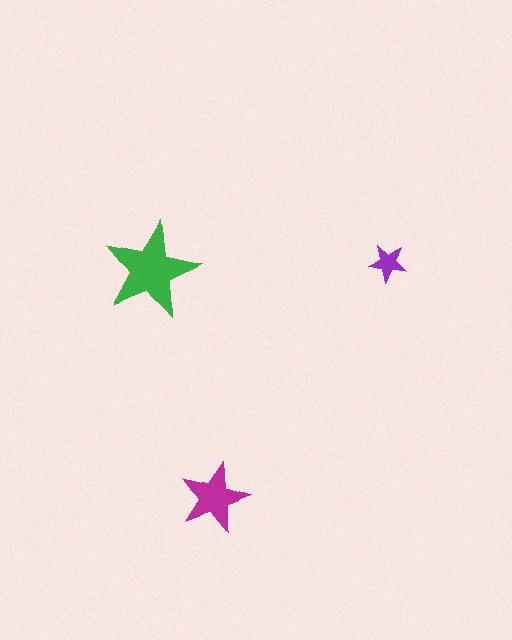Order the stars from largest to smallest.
the green one, the magenta one, the purple one.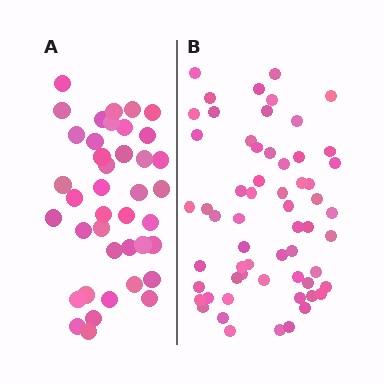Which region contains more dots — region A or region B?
Region B (the right region) has more dots.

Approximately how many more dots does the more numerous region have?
Region B has approximately 20 more dots than region A.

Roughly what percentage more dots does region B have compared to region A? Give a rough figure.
About 50% more.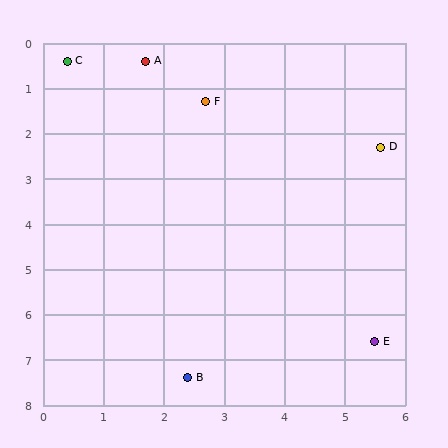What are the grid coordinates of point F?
Point F is at approximately (2.7, 1.3).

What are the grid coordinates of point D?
Point D is at approximately (5.6, 2.3).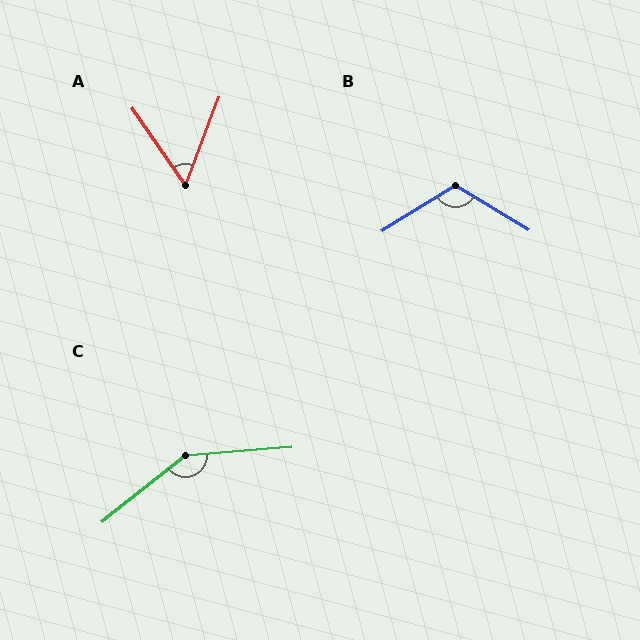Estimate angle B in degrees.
Approximately 117 degrees.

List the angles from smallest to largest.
A (55°), B (117°), C (146°).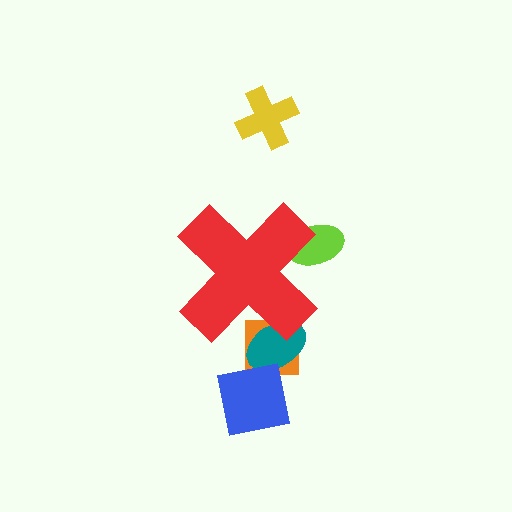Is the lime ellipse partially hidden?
Yes, the lime ellipse is partially hidden behind the red cross.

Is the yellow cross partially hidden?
No, the yellow cross is fully visible.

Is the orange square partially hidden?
Yes, the orange square is partially hidden behind the red cross.